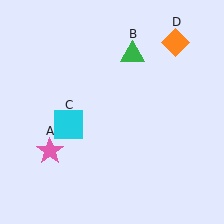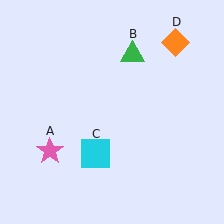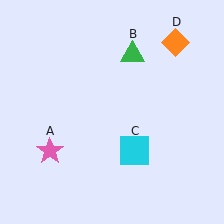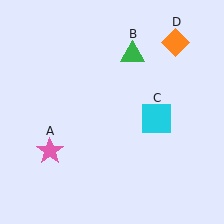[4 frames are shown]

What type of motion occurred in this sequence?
The cyan square (object C) rotated counterclockwise around the center of the scene.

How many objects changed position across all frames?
1 object changed position: cyan square (object C).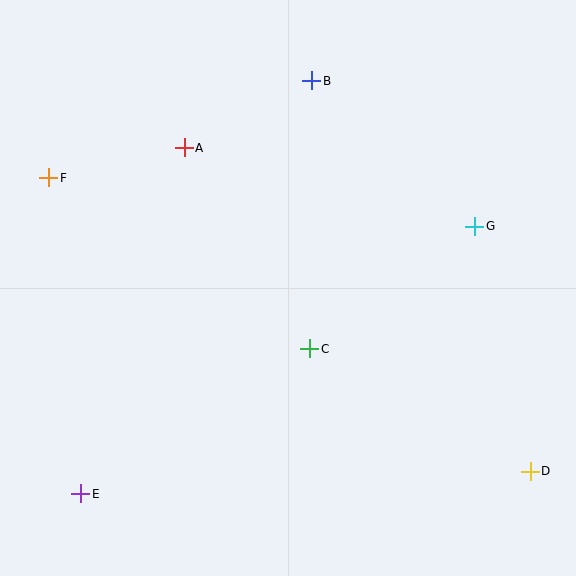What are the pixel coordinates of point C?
Point C is at (310, 349).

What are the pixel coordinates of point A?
Point A is at (184, 148).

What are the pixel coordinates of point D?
Point D is at (530, 471).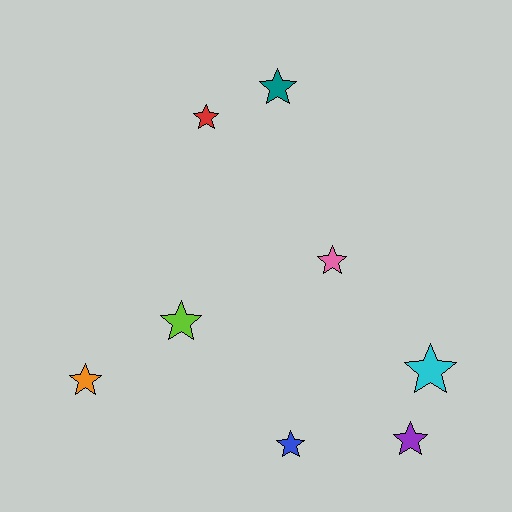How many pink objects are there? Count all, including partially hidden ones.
There is 1 pink object.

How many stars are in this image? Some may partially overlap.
There are 8 stars.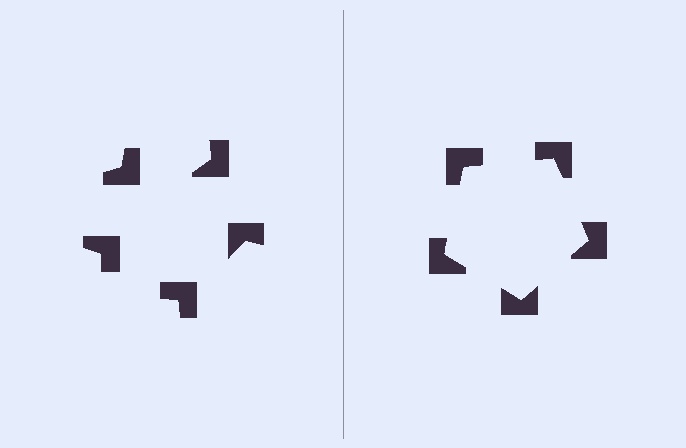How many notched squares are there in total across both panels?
10 — 5 on each side.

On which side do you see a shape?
An illusory pentagon appears on the right side. On the left side the wedge cuts are rotated, so no coherent shape forms.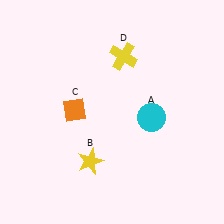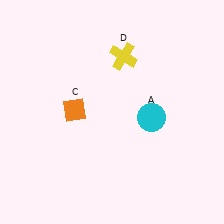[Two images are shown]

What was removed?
The yellow star (B) was removed in Image 2.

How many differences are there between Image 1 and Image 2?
There is 1 difference between the two images.